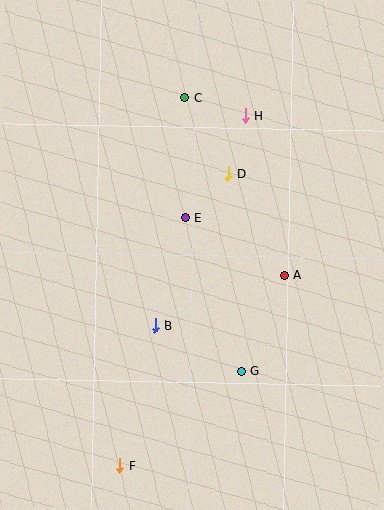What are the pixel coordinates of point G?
Point G is at (241, 371).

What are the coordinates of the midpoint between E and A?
The midpoint between E and A is at (234, 246).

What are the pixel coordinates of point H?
Point H is at (245, 116).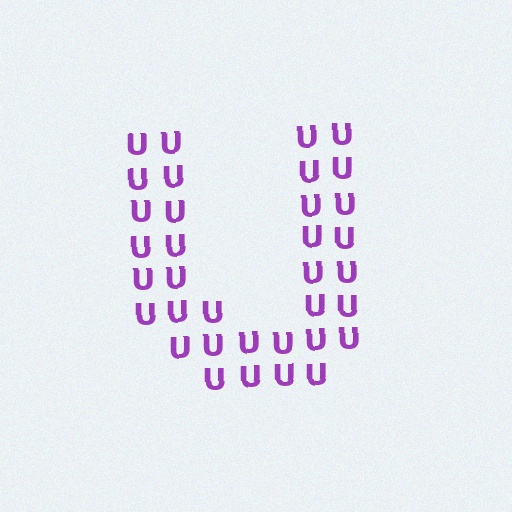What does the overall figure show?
The overall figure shows the letter U.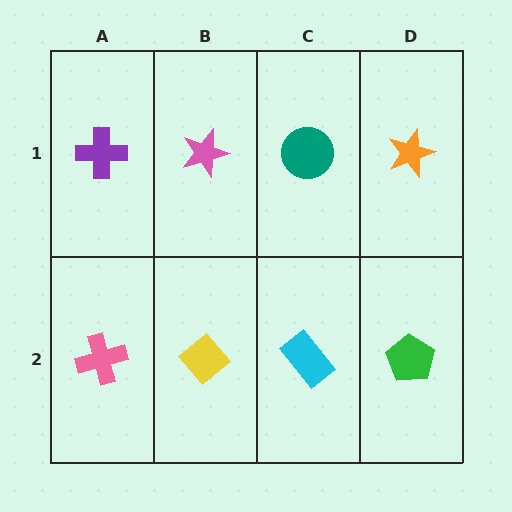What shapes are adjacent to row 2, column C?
A teal circle (row 1, column C), a yellow diamond (row 2, column B), a green pentagon (row 2, column D).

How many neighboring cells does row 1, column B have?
3.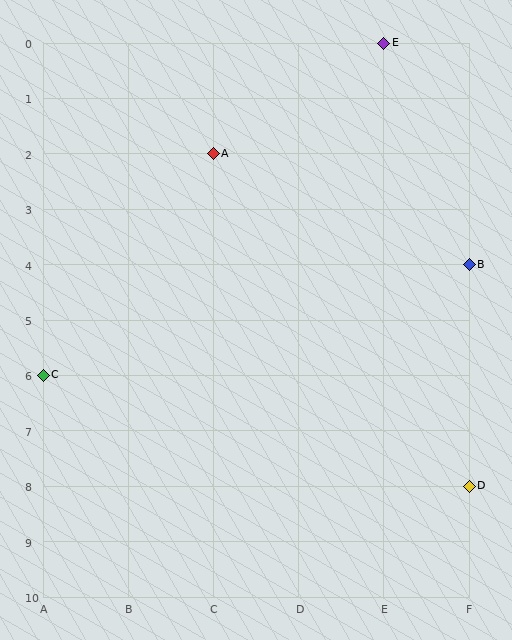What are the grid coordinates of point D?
Point D is at grid coordinates (F, 8).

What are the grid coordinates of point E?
Point E is at grid coordinates (E, 0).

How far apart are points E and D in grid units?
Points E and D are 1 column and 8 rows apart (about 8.1 grid units diagonally).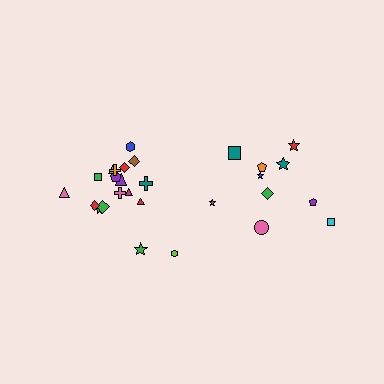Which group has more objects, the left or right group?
The left group.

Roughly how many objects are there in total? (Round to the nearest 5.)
Roughly 30 objects in total.